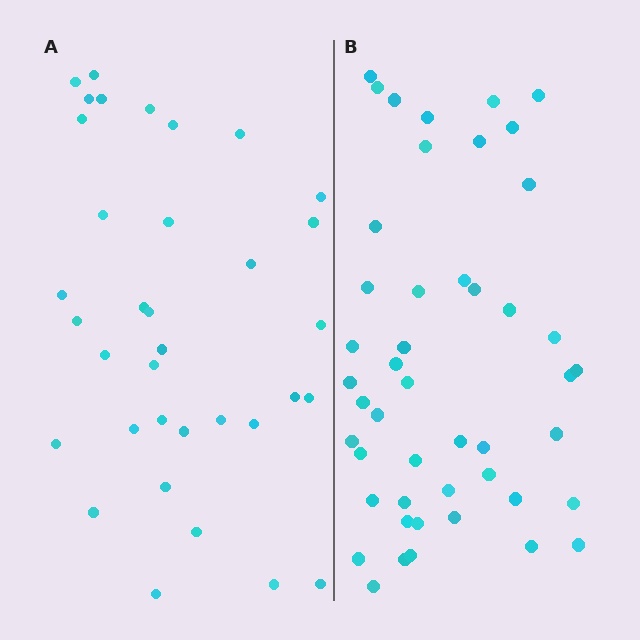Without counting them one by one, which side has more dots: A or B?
Region B (the right region) has more dots.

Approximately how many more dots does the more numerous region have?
Region B has roughly 12 or so more dots than region A.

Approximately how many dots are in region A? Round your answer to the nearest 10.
About 40 dots. (The exact count is 35, which rounds to 40.)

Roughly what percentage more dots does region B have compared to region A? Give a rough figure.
About 35% more.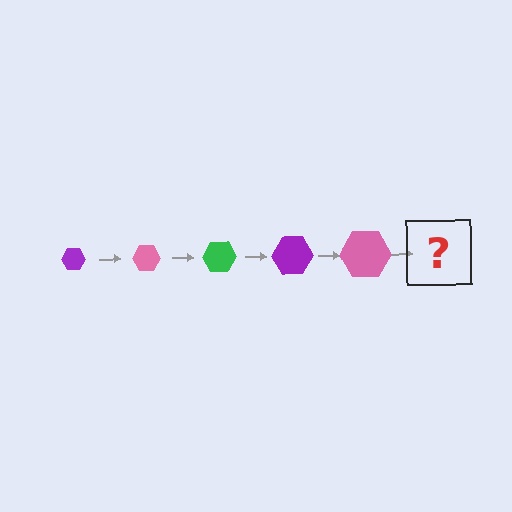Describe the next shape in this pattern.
It should be a green hexagon, larger than the previous one.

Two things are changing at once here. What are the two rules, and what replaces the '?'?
The two rules are that the hexagon grows larger each step and the color cycles through purple, pink, and green. The '?' should be a green hexagon, larger than the previous one.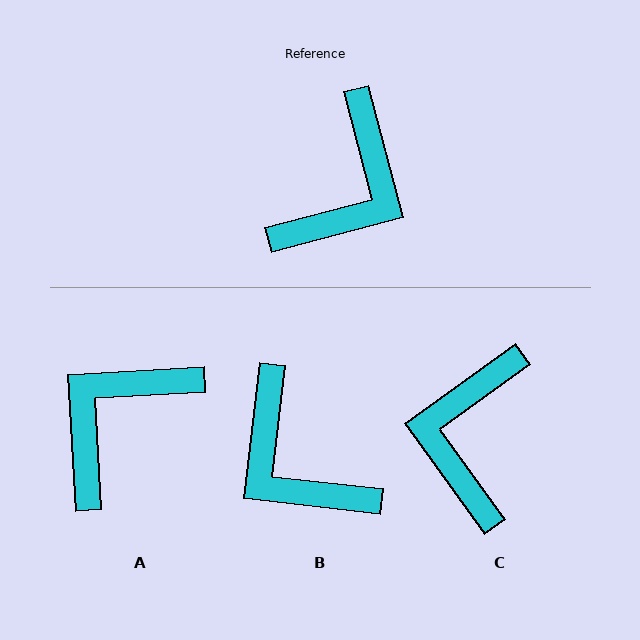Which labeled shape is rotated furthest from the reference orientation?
A, about 169 degrees away.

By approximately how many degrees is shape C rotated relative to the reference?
Approximately 159 degrees clockwise.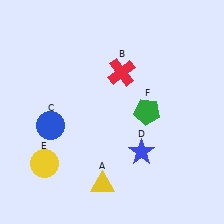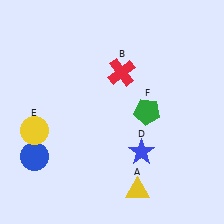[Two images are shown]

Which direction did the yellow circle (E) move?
The yellow circle (E) moved up.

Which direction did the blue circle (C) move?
The blue circle (C) moved down.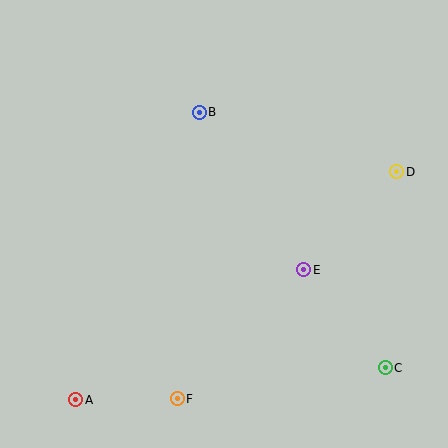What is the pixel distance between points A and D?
The distance between A and D is 394 pixels.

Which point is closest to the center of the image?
Point E at (304, 270) is closest to the center.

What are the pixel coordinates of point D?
Point D is at (397, 172).